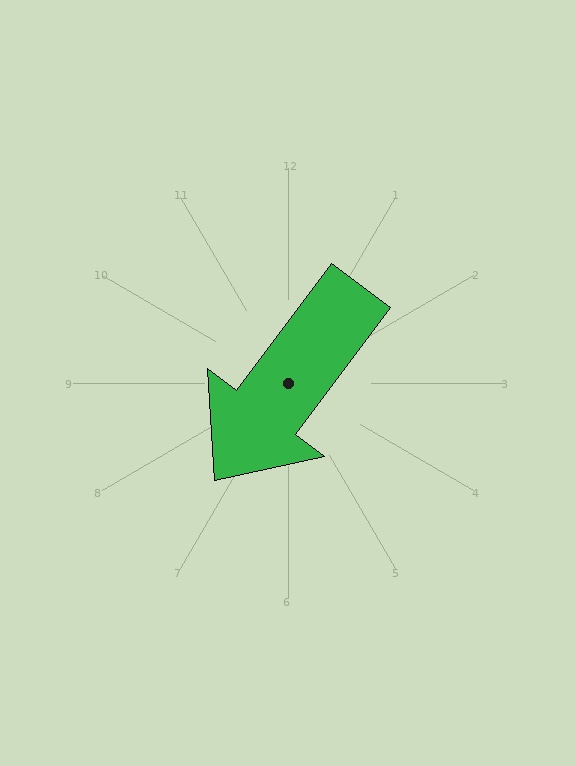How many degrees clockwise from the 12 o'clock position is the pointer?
Approximately 217 degrees.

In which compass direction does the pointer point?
Southwest.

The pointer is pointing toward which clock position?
Roughly 7 o'clock.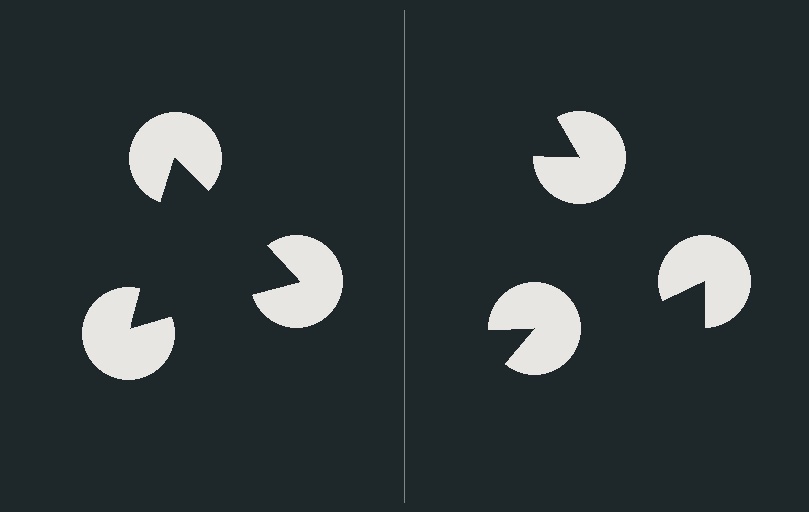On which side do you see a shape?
An illusory triangle appears on the left side. On the right side the wedge cuts are rotated, so no coherent shape forms.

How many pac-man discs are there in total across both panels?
6 — 3 on each side.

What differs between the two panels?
The pac-man discs are positioned identically on both sides; only the wedge orientations differ. On the left they align to a triangle; on the right they are misaligned.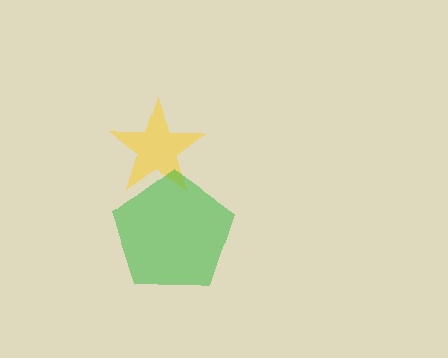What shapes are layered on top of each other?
The layered shapes are: a yellow star, a green pentagon.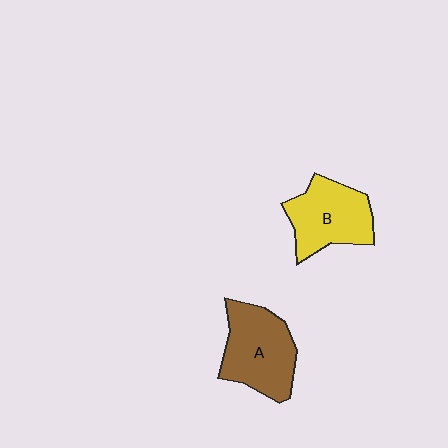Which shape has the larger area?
Shape A (brown).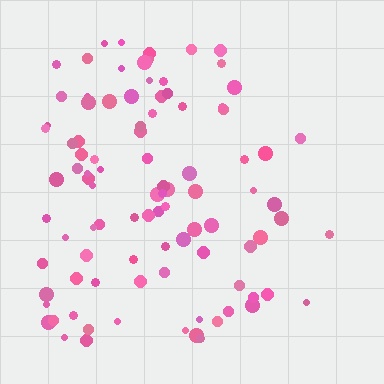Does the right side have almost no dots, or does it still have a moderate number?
Still a moderate number, just noticeably fewer than the left.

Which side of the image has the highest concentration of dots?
The left.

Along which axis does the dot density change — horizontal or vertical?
Horizontal.